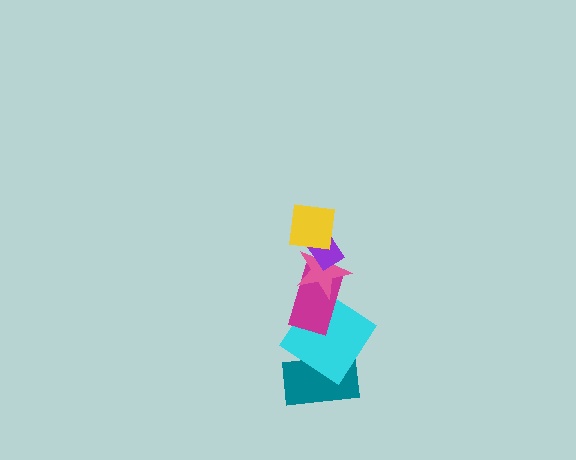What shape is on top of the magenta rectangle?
The pink star is on top of the magenta rectangle.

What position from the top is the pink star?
The pink star is 3rd from the top.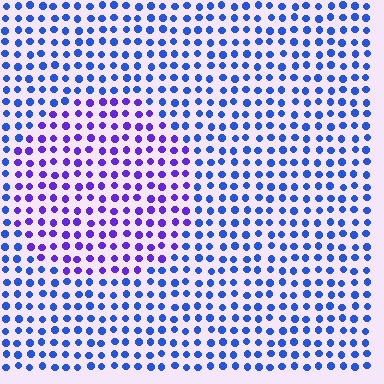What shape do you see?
I see a circle.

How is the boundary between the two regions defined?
The boundary is defined purely by a slight shift in hue (about 37 degrees). Spacing, size, and orientation are identical on both sides.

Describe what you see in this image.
The image is filled with small blue elements in a uniform arrangement. A circle-shaped region is visible where the elements are tinted to a slightly different hue, forming a subtle color boundary.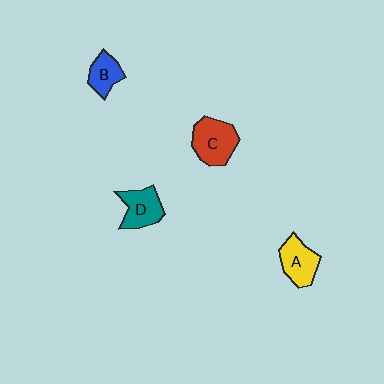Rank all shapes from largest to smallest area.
From largest to smallest: C (red), A (yellow), D (teal), B (blue).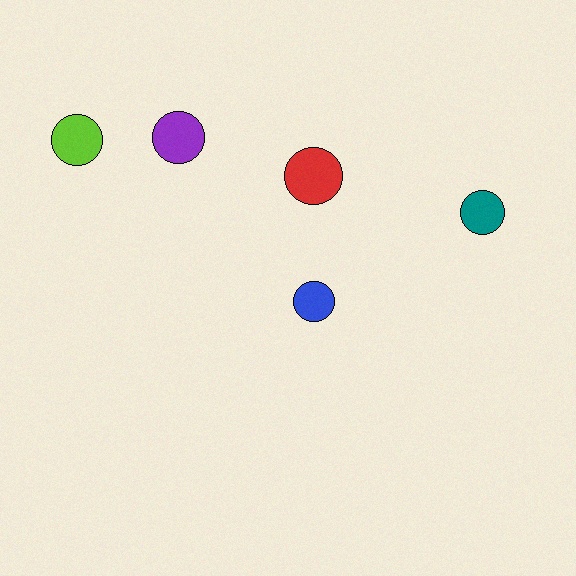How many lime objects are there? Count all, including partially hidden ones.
There is 1 lime object.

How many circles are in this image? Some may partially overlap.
There are 5 circles.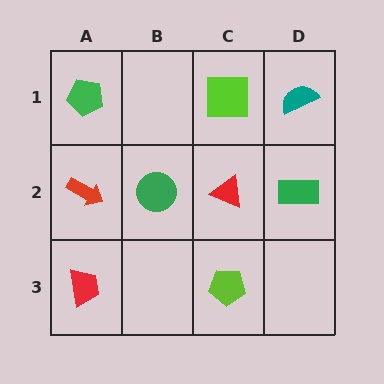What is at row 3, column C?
A lime pentagon.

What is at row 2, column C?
A red triangle.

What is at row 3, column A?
A red trapezoid.